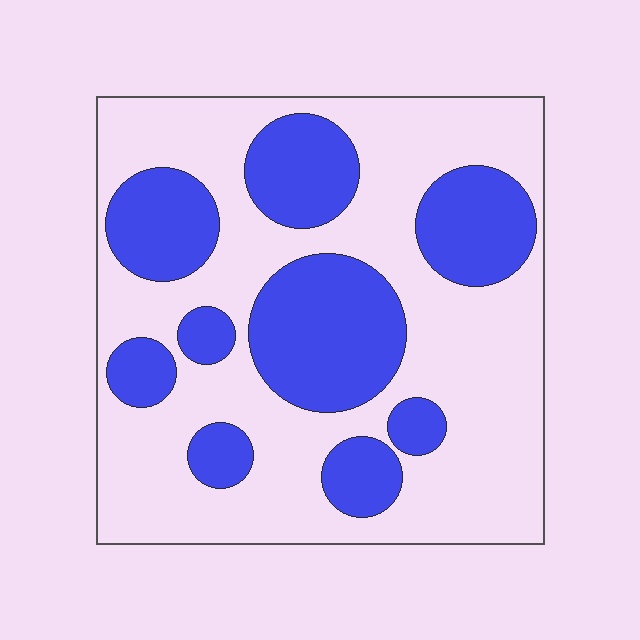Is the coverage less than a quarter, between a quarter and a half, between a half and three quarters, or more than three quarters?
Between a quarter and a half.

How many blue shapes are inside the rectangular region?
9.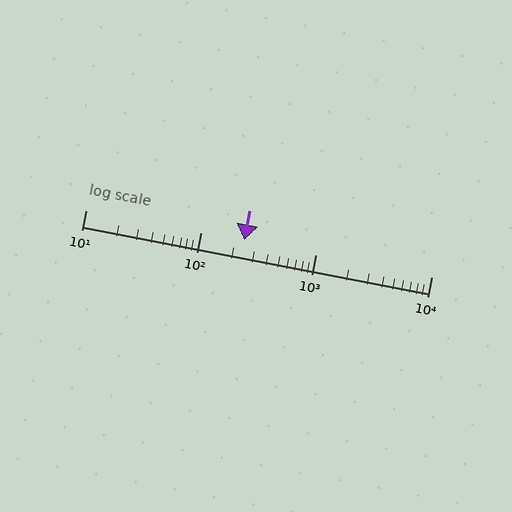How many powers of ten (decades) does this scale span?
The scale spans 3 decades, from 10 to 10000.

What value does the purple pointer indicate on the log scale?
The pointer indicates approximately 240.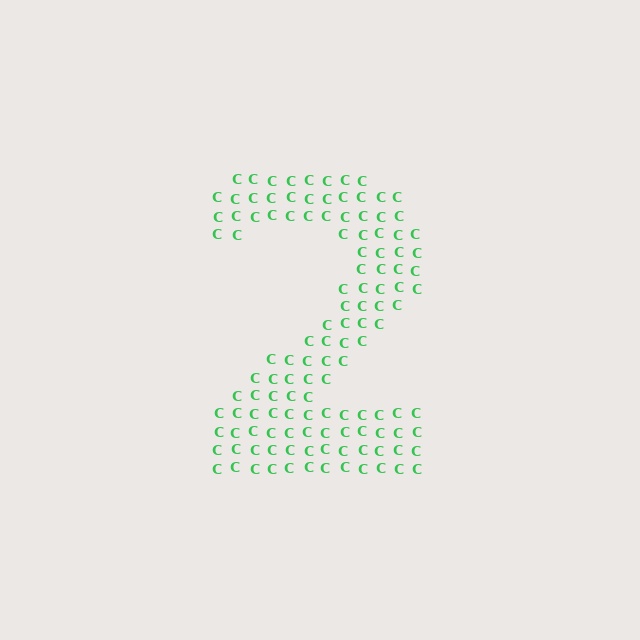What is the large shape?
The large shape is the digit 2.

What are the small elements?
The small elements are letter C's.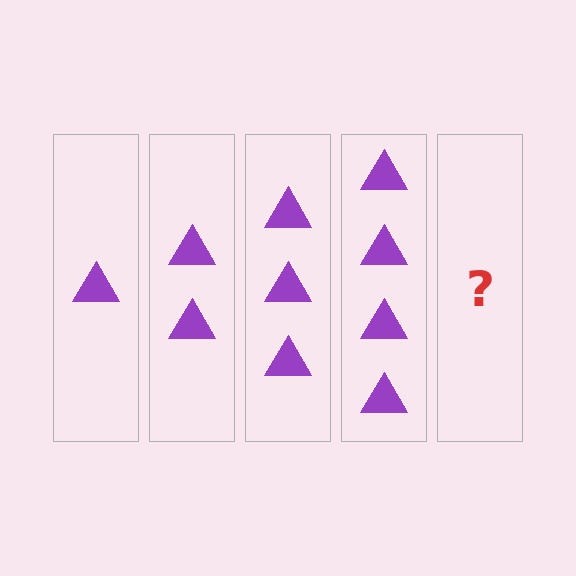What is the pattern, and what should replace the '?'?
The pattern is that each step adds one more triangle. The '?' should be 5 triangles.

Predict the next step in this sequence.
The next step is 5 triangles.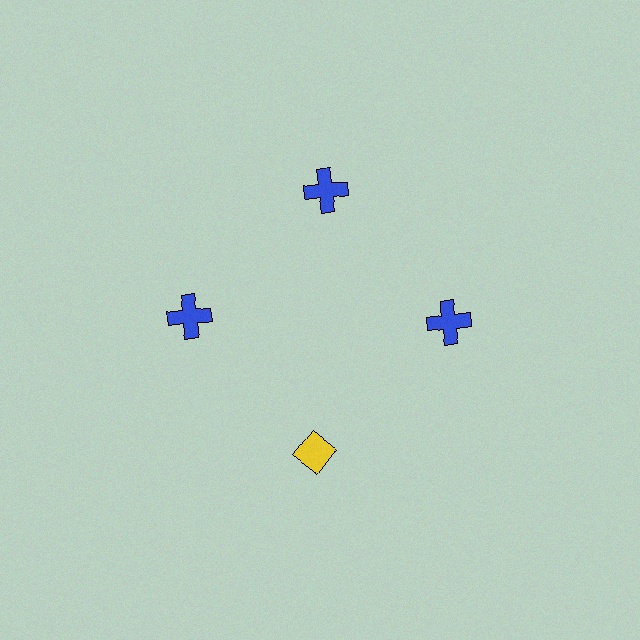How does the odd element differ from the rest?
It differs in both color (yellow instead of blue) and shape (diamond instead of cross).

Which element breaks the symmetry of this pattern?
The yellow diamond at roughly the 6 o'clock position breaks the symmetry. All other shapes are blue crosses.